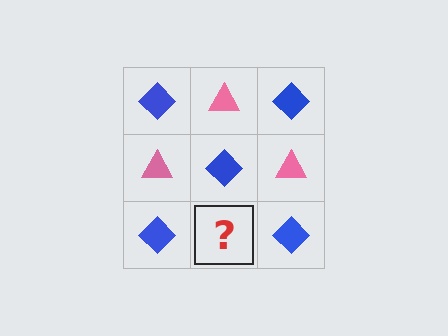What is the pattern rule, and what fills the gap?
The rule is that it alternates blue diamond and pink triangle in a checkerboard pattern. The gap should be filled with a pink triangle.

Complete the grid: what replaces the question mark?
The question mark should be replaced with a pink triangle.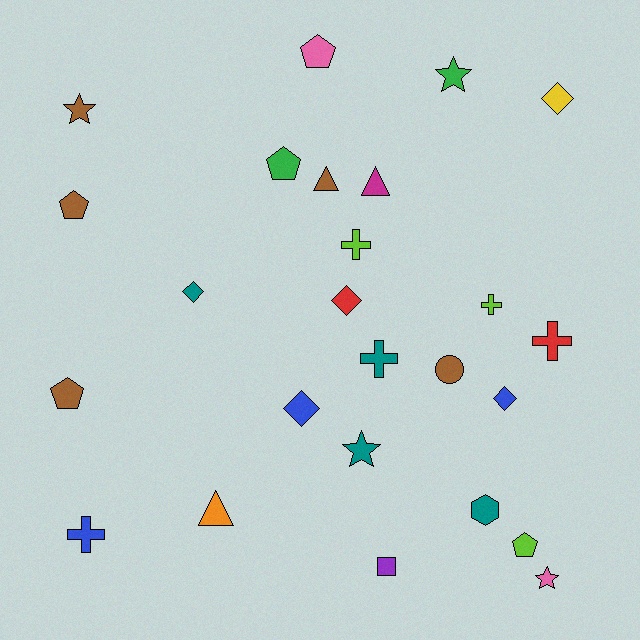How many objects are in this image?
There are 25 objects.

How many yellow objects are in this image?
There is 1 yellow object.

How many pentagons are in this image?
There are 5 pentagons.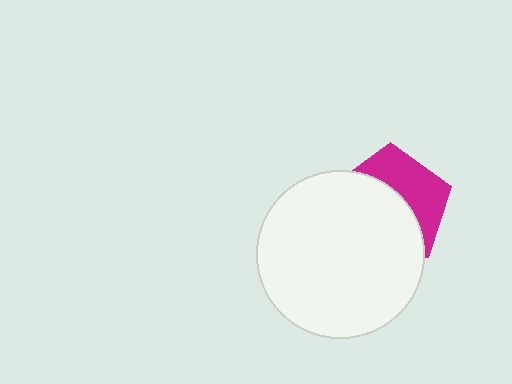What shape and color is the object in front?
The object in front is a white circle.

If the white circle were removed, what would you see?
You would see the complete magenta pentagon.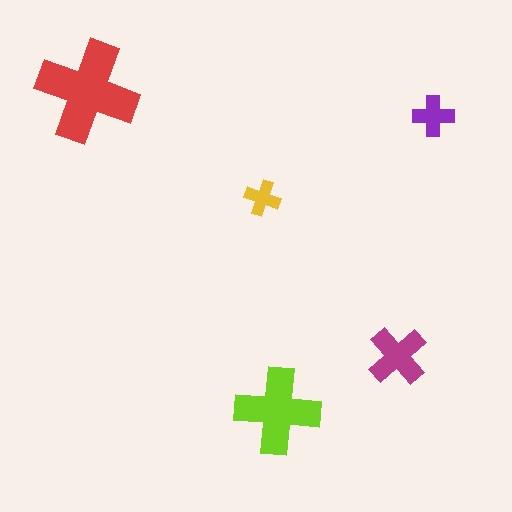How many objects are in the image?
There are 5 objects in the image.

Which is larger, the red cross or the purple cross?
The red one.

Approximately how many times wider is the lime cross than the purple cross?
About 2 times wider.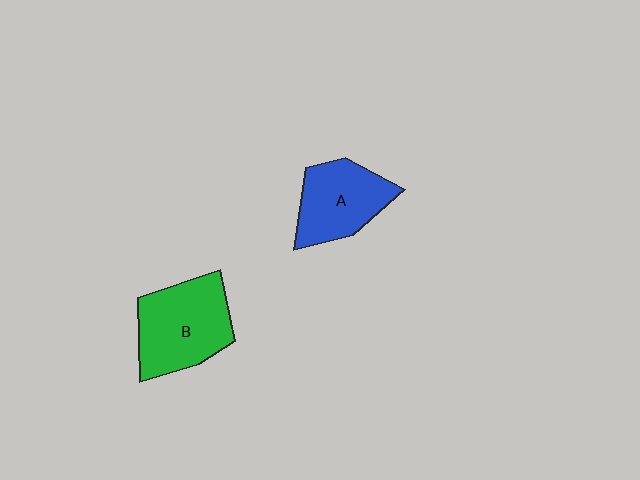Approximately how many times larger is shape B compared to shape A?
Approximately 1.2 times.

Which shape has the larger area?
Shape B (green).